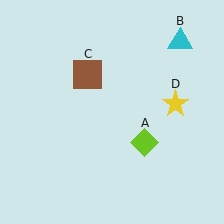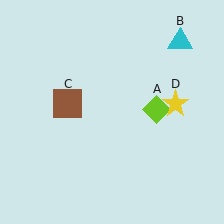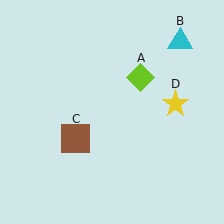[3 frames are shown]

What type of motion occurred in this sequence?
The lime diamond (object A), brown square (object C) rotated counterclockwise around the center of the scene.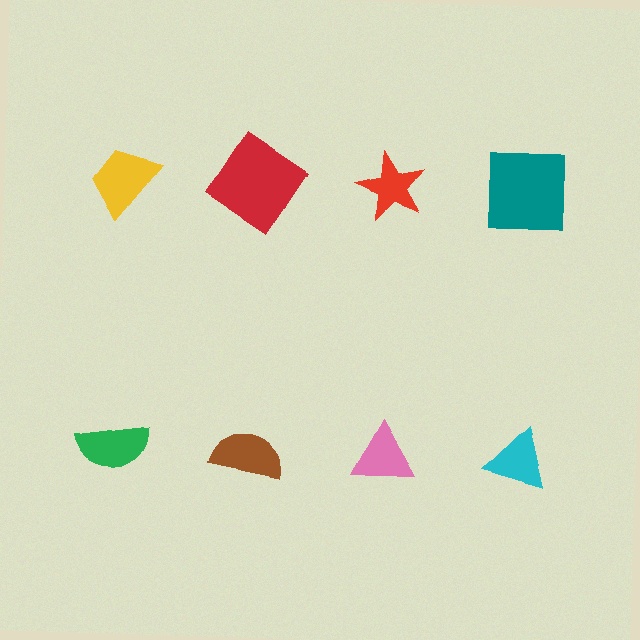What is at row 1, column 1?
A yellow trapezoid.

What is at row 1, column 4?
A teal square.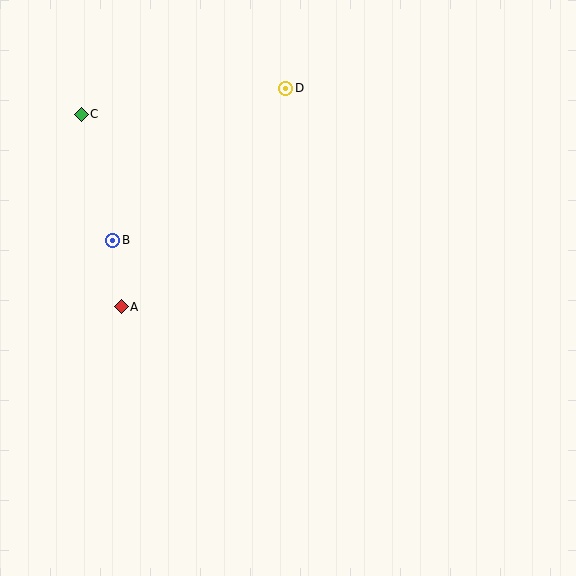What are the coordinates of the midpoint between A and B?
The midpoint between A and B is at (117, 274).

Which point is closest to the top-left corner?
Point C is closest to the top-left corner.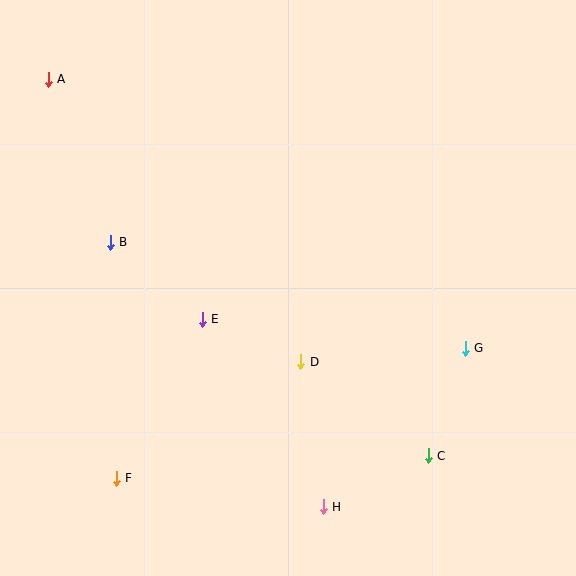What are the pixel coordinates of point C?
Point C is at (428, 456).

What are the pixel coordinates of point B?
Point B is at (110, 242).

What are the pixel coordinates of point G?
Point G is at (465, 348).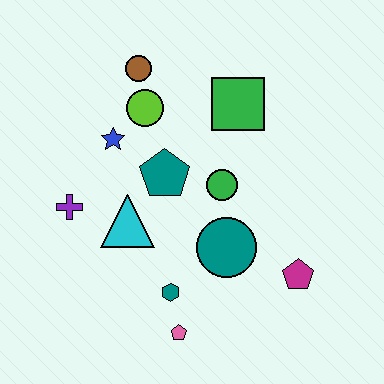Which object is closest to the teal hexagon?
The pink pentagon is closest to the teal hexagon.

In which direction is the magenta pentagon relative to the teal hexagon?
The magenta pentagon is to the right of the teal hexagon.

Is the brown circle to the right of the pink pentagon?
No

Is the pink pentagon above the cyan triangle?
No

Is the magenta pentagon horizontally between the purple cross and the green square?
No